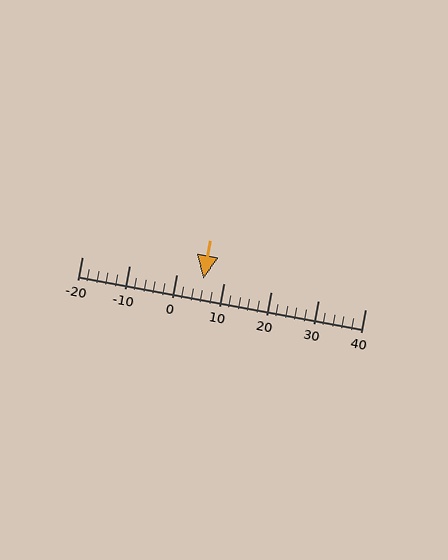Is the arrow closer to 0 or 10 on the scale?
The arrow is closer to 10.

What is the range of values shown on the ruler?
The ruler shows values from -20 to 40.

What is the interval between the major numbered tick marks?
The major tick marks are spaced 10 units apart.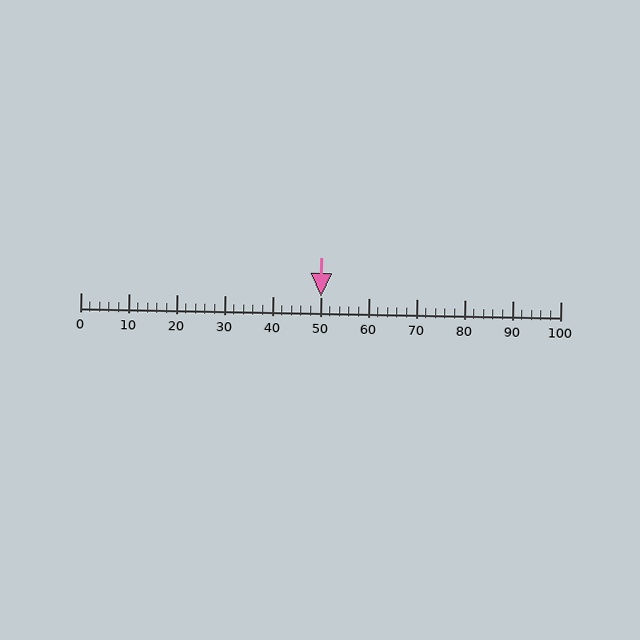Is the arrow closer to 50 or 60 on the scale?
The arrow is closer to 50.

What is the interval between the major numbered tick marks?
The major tick marks are spaced 10 units apart.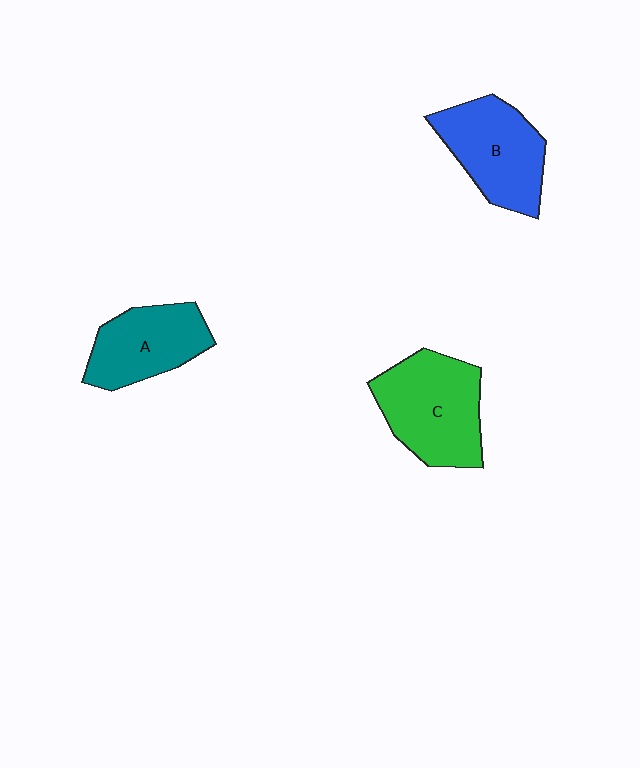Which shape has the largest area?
Shape C (green).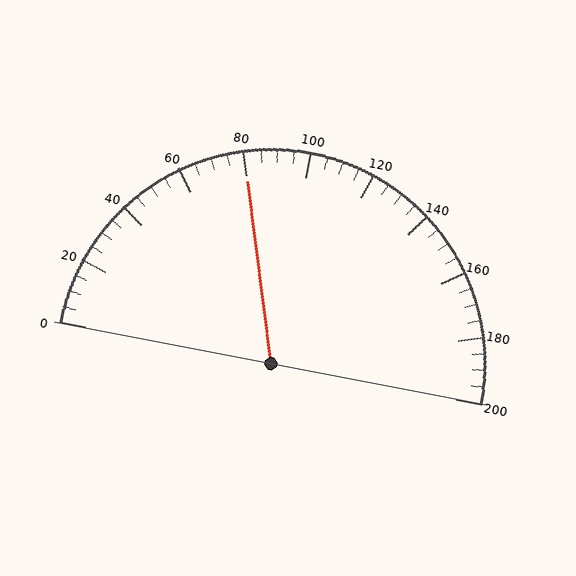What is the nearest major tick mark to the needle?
The nearest major tick mark is 80.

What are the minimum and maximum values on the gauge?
The gauge ranges from 0 to 200.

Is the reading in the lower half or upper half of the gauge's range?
The reading is in the lower half of the range (0 to 200).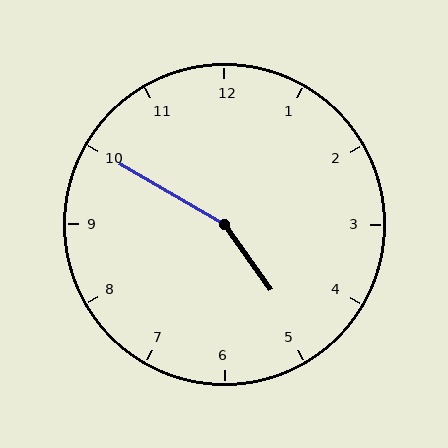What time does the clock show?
4:50.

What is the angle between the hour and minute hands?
Approximately 155 degrees.